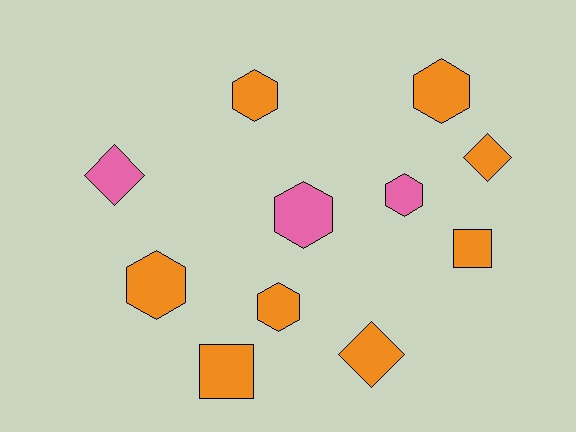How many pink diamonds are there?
There is 1 pink diamond.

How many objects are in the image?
There are 11 objects.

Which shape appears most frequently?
Hexagon, with 6 objects.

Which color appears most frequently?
Orange, with 8 objects.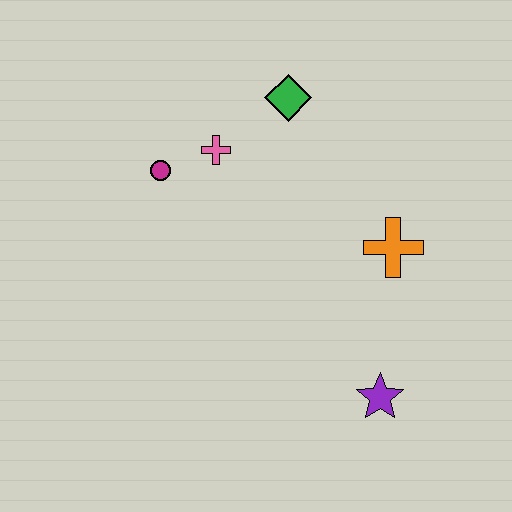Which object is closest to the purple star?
The orange cross is closest to the purple star.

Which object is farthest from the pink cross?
The purple star is farthest from the pink cross.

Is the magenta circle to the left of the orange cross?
Yes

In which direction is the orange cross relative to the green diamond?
The orange cross is below the green diamond.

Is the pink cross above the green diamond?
No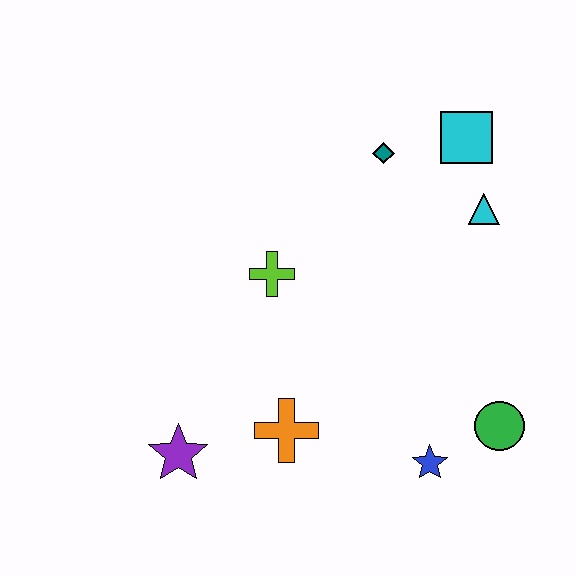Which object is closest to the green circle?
The blue star is closest to the green circle.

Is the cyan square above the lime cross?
Yes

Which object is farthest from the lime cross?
The green circle is farthest from the lime cross.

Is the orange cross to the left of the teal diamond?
Yes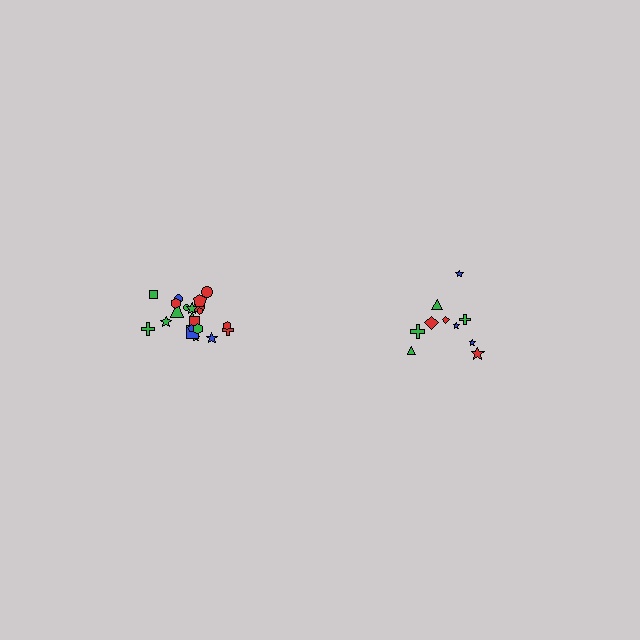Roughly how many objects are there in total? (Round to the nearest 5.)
Roughly 30 objects in total.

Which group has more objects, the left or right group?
The left group.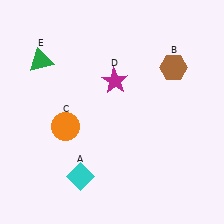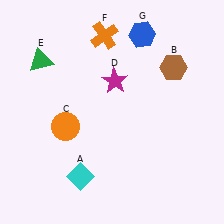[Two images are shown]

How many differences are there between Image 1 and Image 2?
There are 2 differences between the two images.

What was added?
An orange cross (F), a blue hexagon (G) were added in Image 2.